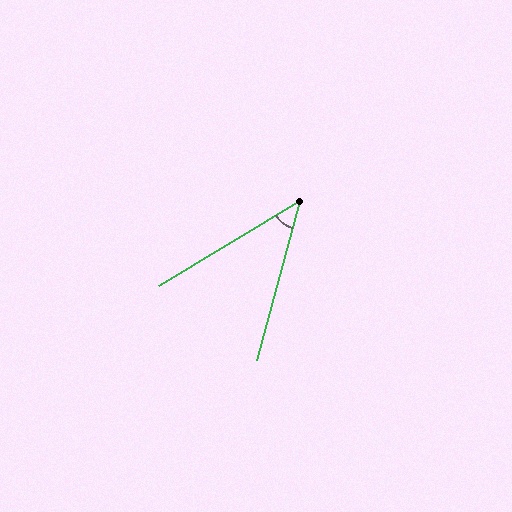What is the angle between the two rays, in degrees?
Approximately 44 degrees.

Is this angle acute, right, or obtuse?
It is acute.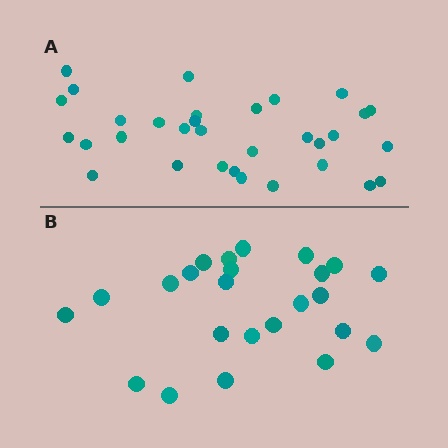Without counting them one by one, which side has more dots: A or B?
Region A (the top region) has more dots.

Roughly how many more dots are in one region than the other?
Region A has roughly 8 or so more dots than region B.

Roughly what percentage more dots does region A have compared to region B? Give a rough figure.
About 35% more.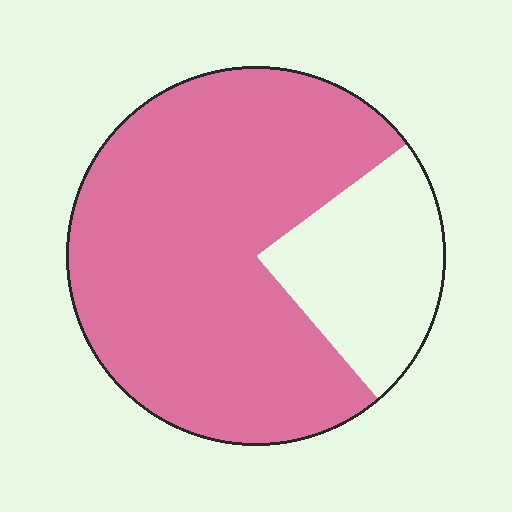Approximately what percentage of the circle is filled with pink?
Approximately 75%.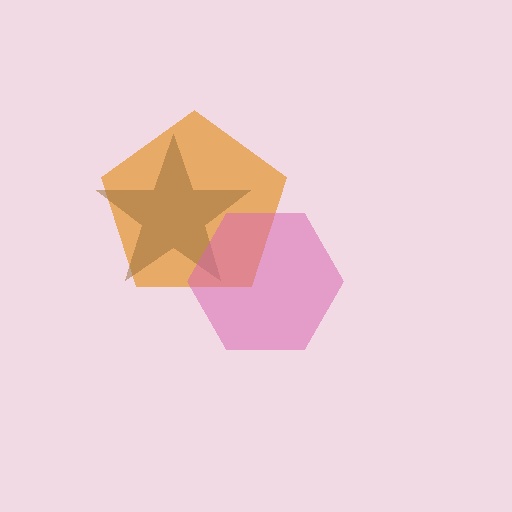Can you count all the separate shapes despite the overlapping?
Yes, there are 3 separate shapes.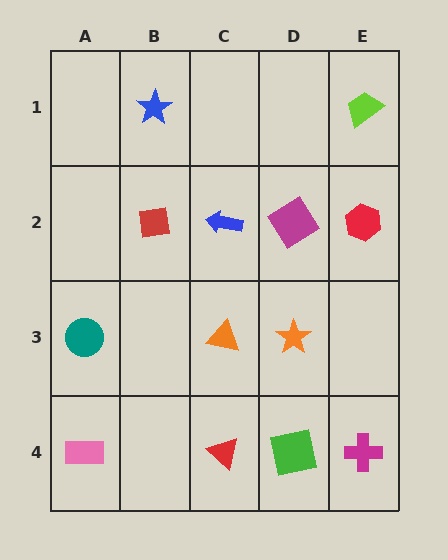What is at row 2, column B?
A red square.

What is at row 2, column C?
A blue arrow.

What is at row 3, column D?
An orange star.